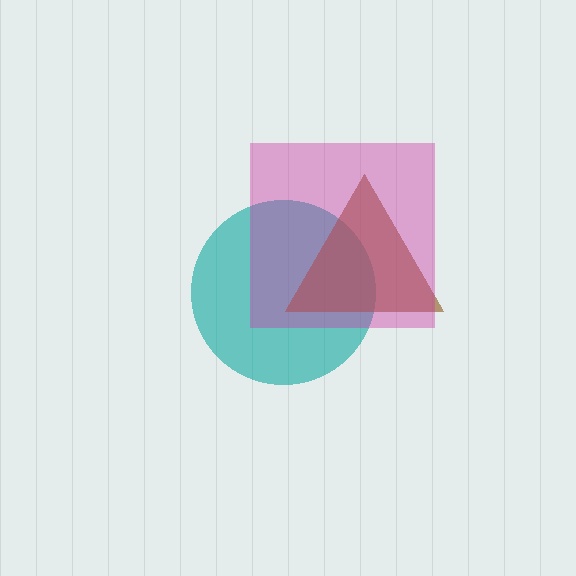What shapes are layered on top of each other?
The layered shapes are: a teal circle, a brown triangle, a magenta square.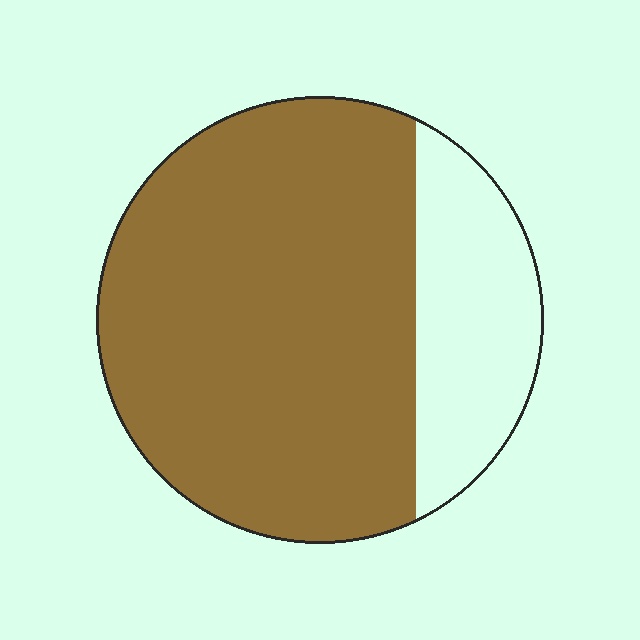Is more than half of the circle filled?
Yes.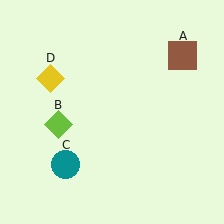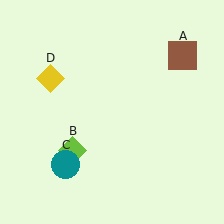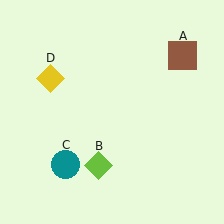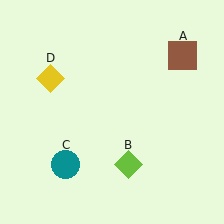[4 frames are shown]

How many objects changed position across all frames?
1 object changed position: lime diamond (object B).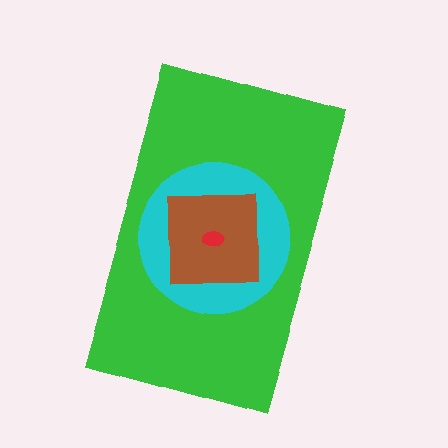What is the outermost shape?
The green rectangle.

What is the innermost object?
The red ellipse.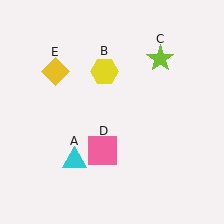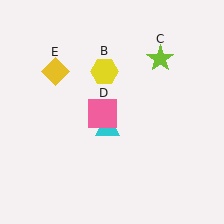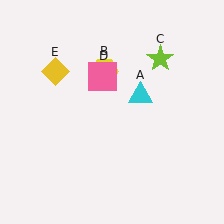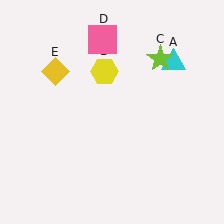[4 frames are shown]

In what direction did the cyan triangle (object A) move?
The cyan triangle (object A) moved up and to the right.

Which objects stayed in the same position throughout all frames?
Yellow hexagon (object B) and lime star (object C) and yellow diamond (object E) remained stationary.